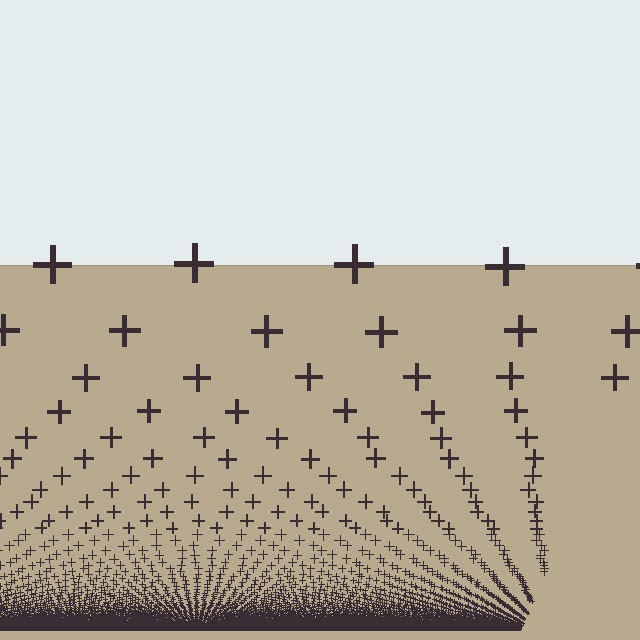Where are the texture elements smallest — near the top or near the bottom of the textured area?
Near the bottom.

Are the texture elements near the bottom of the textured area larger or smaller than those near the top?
Smaller. The gradient is inverted — elements near the bottom are smaller and denser.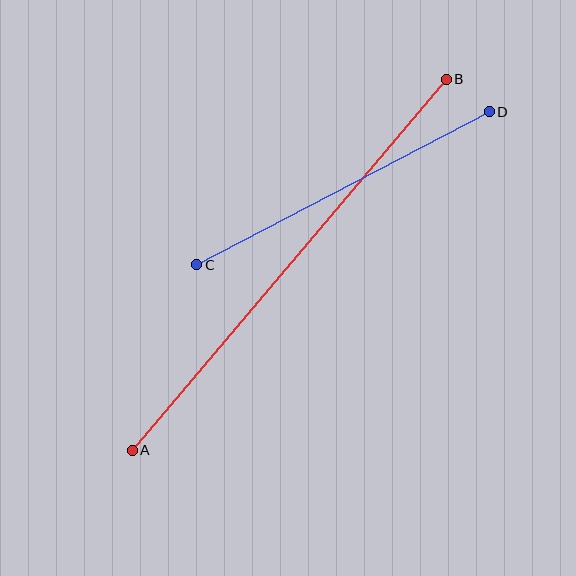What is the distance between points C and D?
The distance is approximately 330 pixels.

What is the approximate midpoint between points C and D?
The midpoint is at approximately (343, 188) pixels.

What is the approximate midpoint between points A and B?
The midpoint is at approximately (289, 265) pixels.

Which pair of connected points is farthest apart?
Points A and B are farthest apart.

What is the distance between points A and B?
The distance is approximately 486 pixels.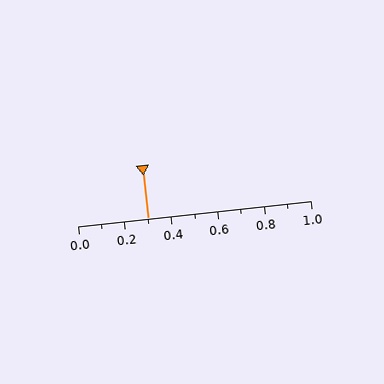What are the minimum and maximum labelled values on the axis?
The axis runs from 0.0 to 1.0.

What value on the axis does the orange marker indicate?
The marker indicates approximately 0.3.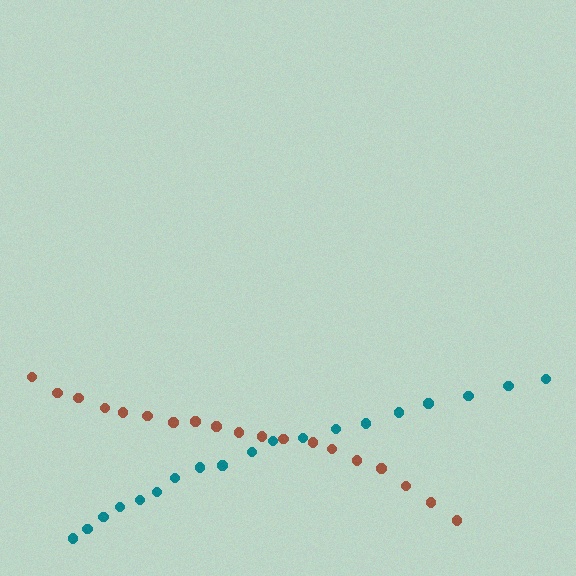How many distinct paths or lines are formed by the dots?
There are 2 distinct paths.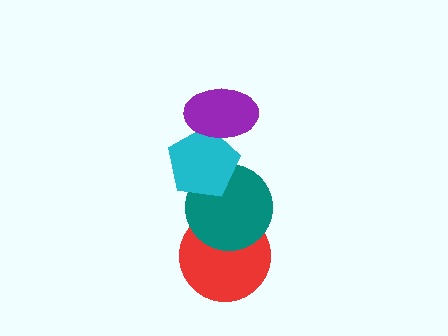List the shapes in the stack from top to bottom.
From top to bottom: the purple ellipse, the cyan pentagon, the teal circle, the red circle.